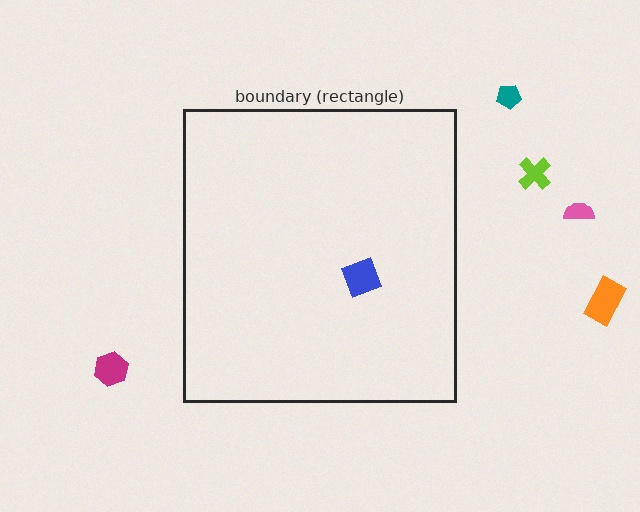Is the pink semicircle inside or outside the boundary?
Outside.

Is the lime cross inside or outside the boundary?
Outside.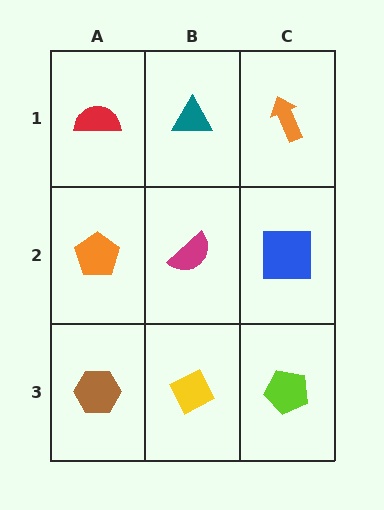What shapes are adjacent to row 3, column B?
A magenta semicircle (row 2, column B), a brown hexagon (row 3, column A), a lime pentagon (row 3, column C).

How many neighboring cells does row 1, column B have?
3.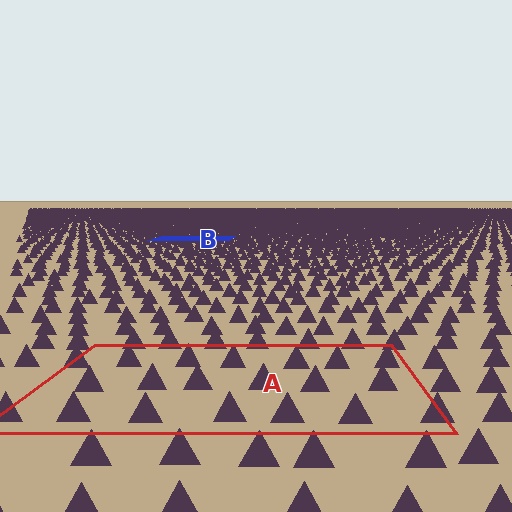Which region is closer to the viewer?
Region A is closer. The texture elements there are larger and more spread out.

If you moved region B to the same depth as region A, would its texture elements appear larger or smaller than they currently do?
They would appear larger. At a closer depth, the same texture elements are projected at a bigger on-screen size.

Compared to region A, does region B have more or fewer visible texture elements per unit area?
Region B has more texture elements per unit area — they are packed more densely because it is farther away.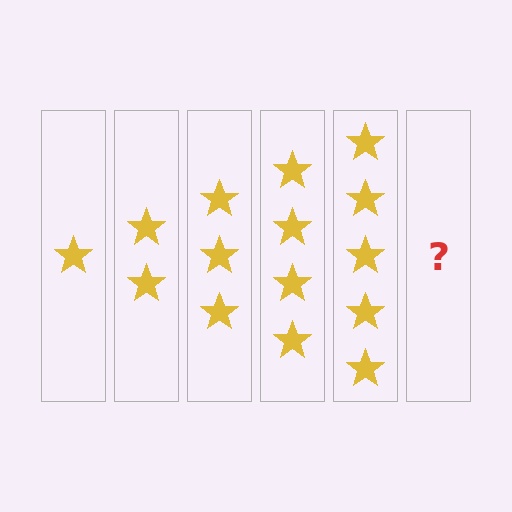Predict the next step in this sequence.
The next step is 6 stars.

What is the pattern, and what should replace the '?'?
The pattern is that each step adds one more star. The '?' should be 6 stars.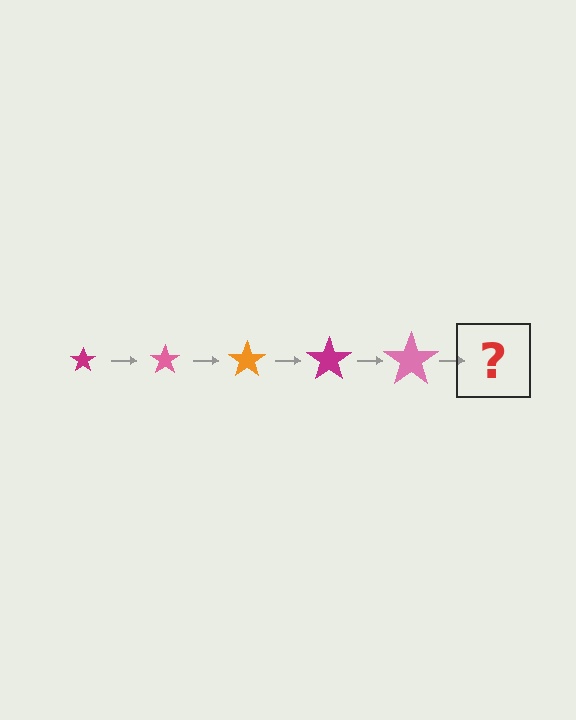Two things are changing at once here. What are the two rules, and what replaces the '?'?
The two rules are that the star grows larger each step and the color cycles through magenta, pink, and orange. The '?' should be an orange star, larger than the previous one.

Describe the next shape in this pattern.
It should be an orange star, larger than the previous one.